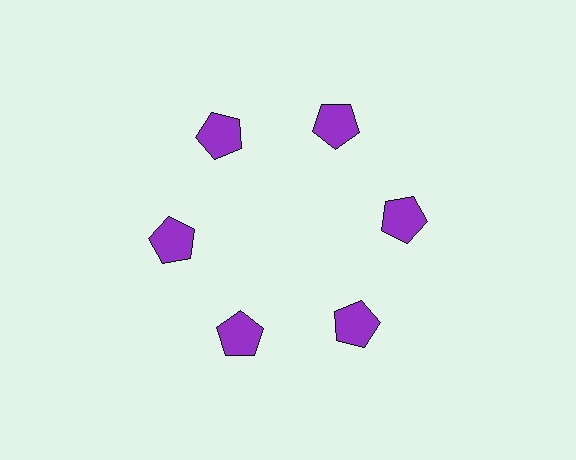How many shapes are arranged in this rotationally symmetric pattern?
There are 6 shapes, arranged in 6 groups of 1.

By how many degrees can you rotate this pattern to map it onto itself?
The pattern maps onto itself every 60 degrees of rotation.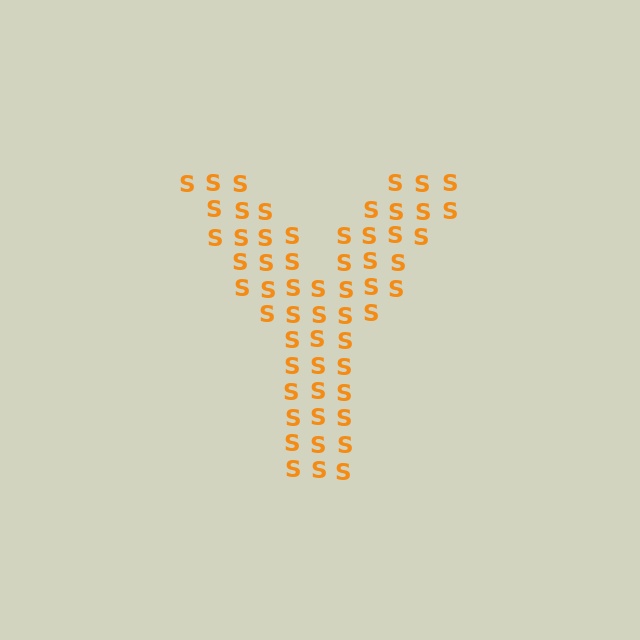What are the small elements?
The small elements are letter S's.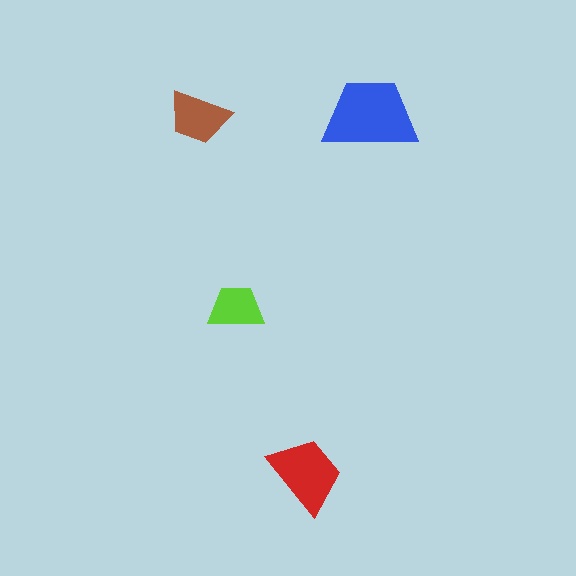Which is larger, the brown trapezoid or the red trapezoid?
The red one.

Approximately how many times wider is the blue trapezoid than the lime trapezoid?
About 1.5 times wider.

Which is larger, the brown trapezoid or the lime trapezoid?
The brown one.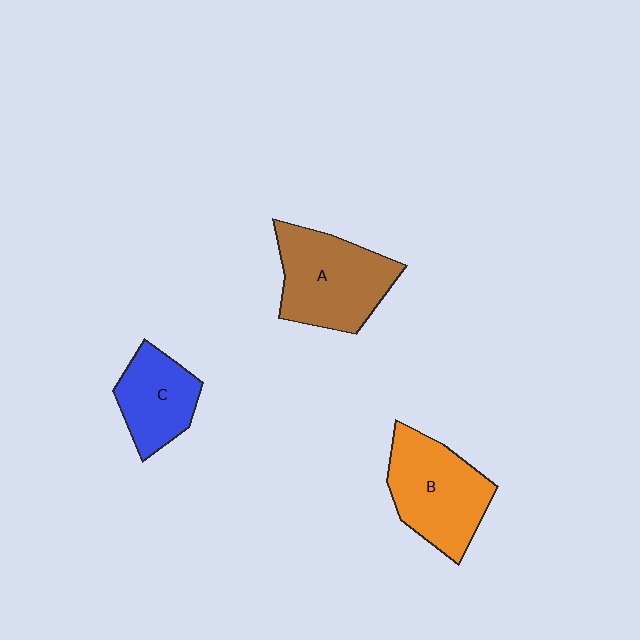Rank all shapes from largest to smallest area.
From largest to smallest: A (brown), B (orange), C (blue).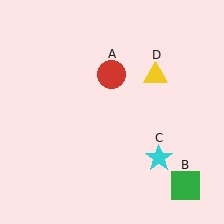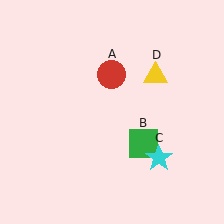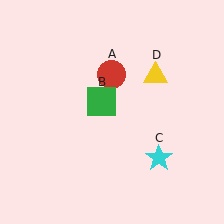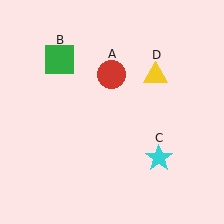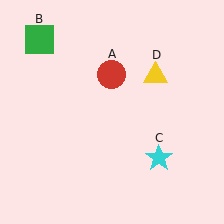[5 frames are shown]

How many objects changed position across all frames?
1 object changed position: green square (object B).